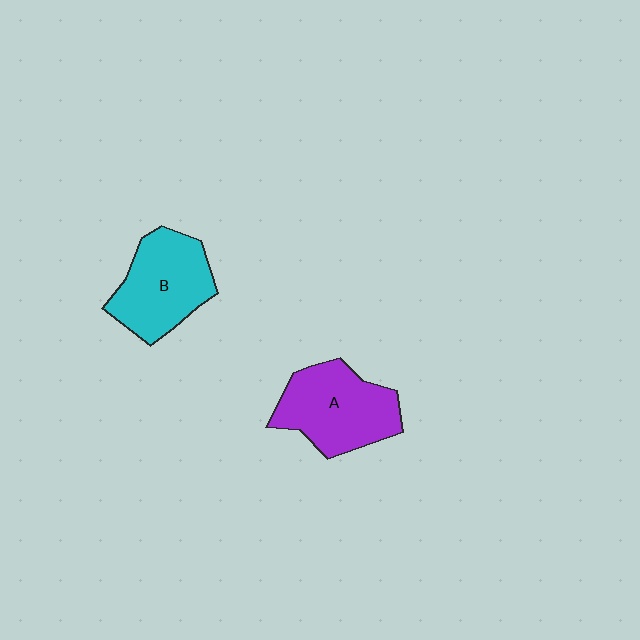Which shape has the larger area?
Shape A (purple).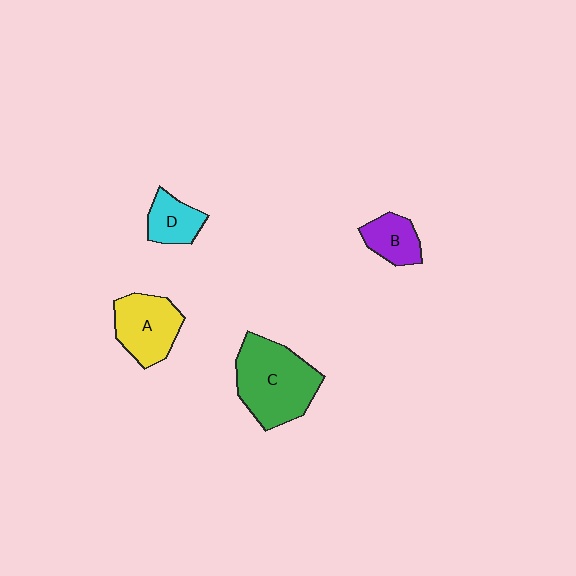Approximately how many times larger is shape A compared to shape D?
Approximately 1.6 times.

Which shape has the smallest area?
Shape D (cyan).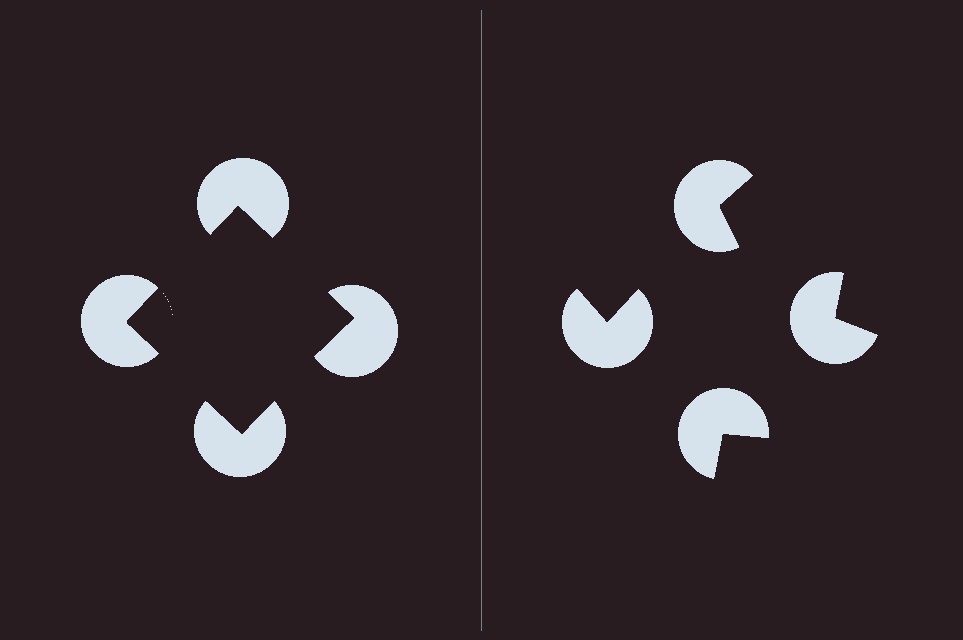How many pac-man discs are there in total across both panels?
8 — 4 on each side.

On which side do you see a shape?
An illusory square appears on the left side. On the right side the wedge cuts are rotated, so no coherent shape forms.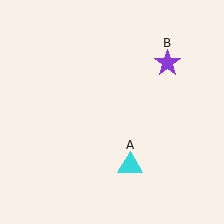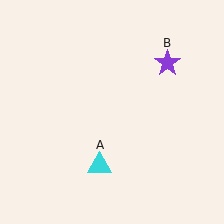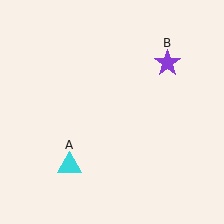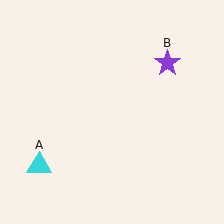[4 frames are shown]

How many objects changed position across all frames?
1 object changed position: cyan triangle (object A).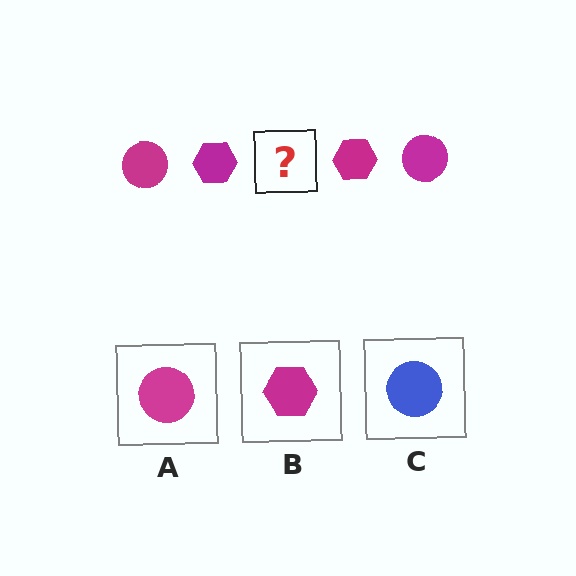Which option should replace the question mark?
Option A.